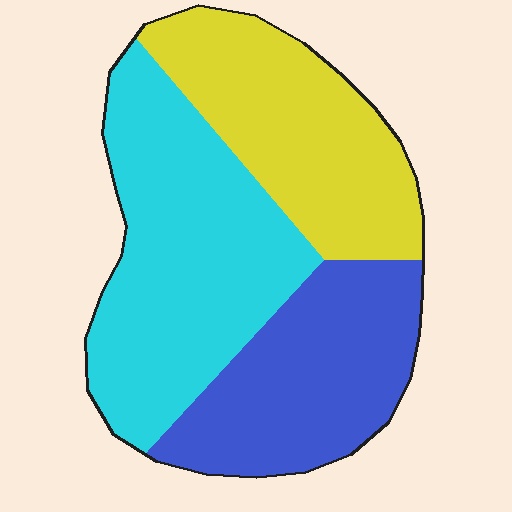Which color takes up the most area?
Cyan, at roughly 40%.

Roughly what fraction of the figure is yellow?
Yellow covers around 30% of the figure.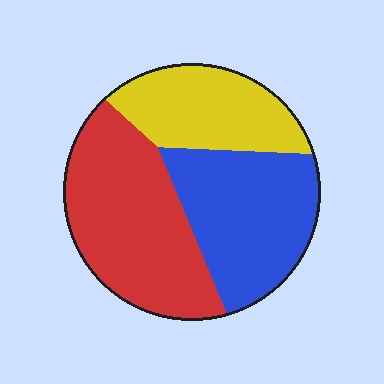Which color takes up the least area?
Yellow, at roughly 25%.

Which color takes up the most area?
Red, at roughly 40%.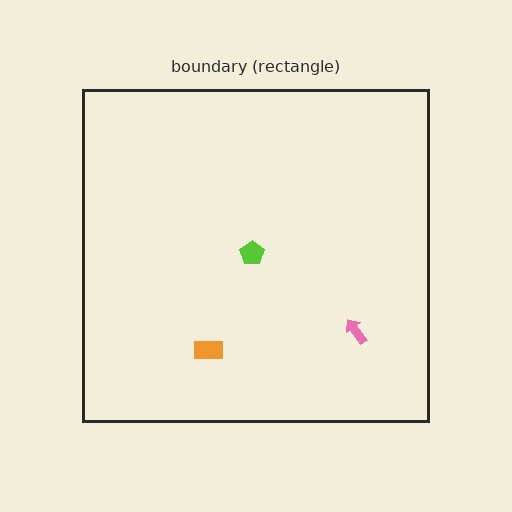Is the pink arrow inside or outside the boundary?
Inside.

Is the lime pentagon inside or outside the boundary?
Inside.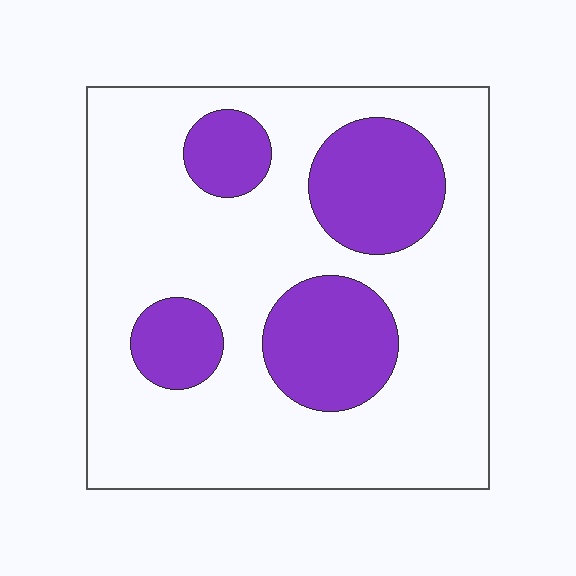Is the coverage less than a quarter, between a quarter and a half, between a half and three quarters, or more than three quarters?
Between a quarter and a half.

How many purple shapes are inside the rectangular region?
4.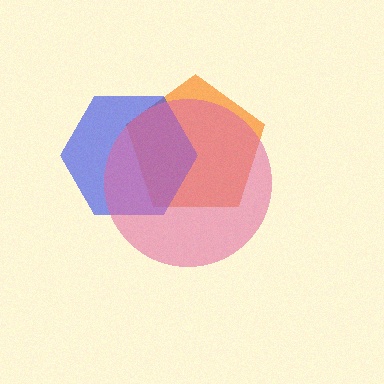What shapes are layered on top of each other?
The layered shapes are: an orange pentagon, a blue hexagon, a pink circle.